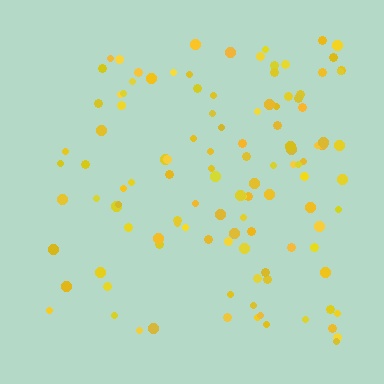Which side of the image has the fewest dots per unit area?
The left.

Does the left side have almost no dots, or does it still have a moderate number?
Still a moderate number, just noticeably fewer than the right.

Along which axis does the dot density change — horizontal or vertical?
Horizontal.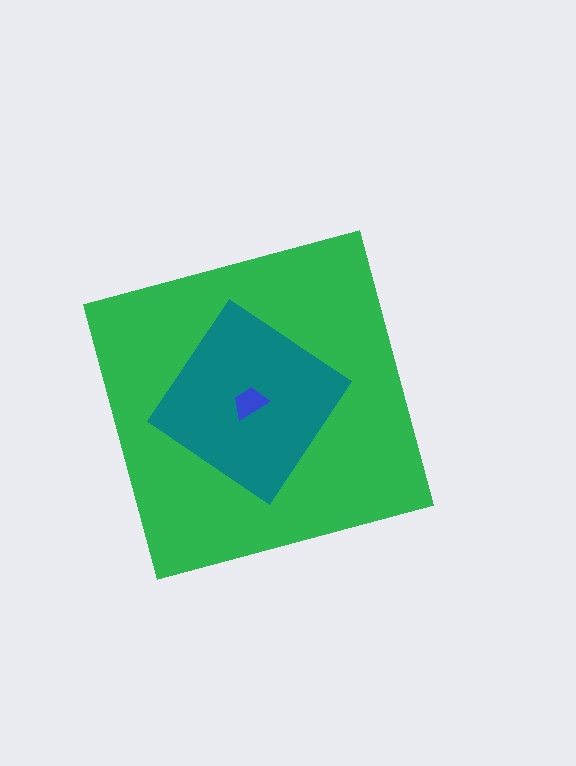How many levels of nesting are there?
3.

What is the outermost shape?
The green diamond.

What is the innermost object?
The blue trapezoid.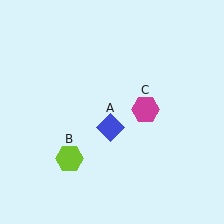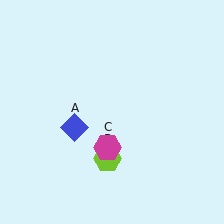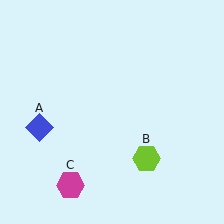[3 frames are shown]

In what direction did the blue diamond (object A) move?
The blue diamond (object A) moved left.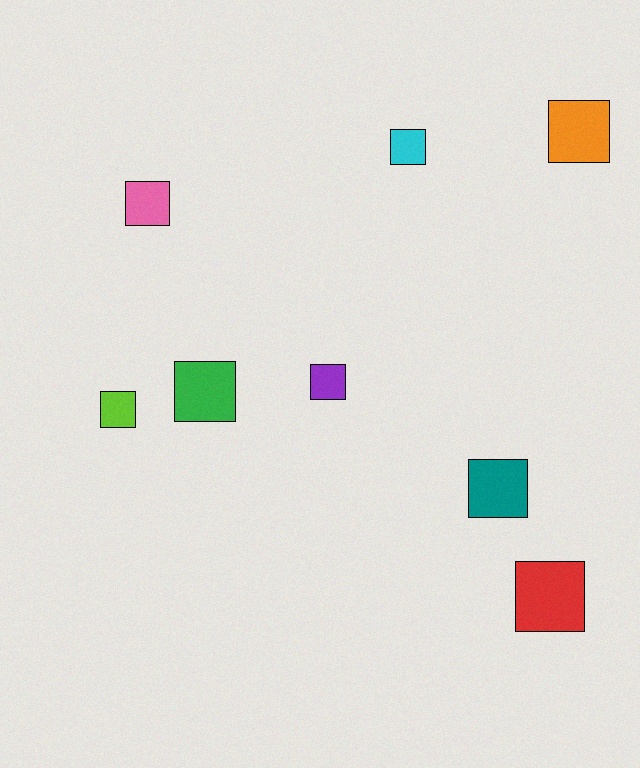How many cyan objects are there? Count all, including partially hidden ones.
There is 1 cyan object.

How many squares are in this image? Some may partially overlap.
There are 8 squares.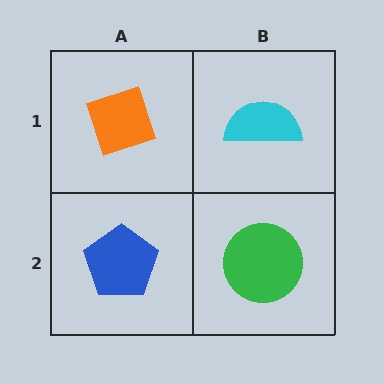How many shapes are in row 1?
2 shapes.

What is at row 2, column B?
A green circle.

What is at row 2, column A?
A blue pentagon.